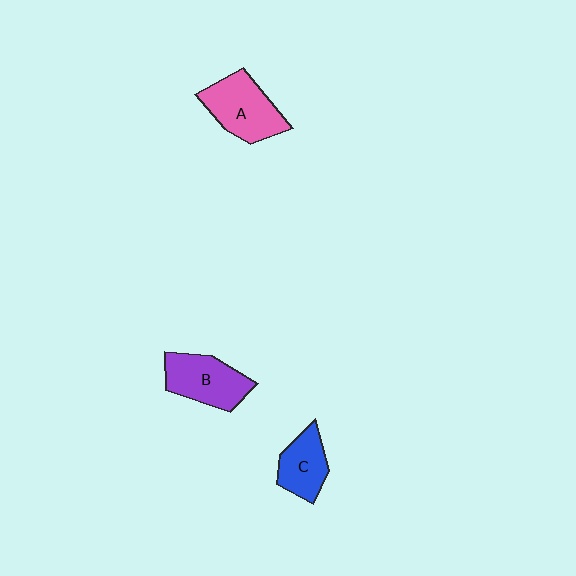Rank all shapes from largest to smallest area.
From largest to smallest: A (pink), B (purple), C (blue).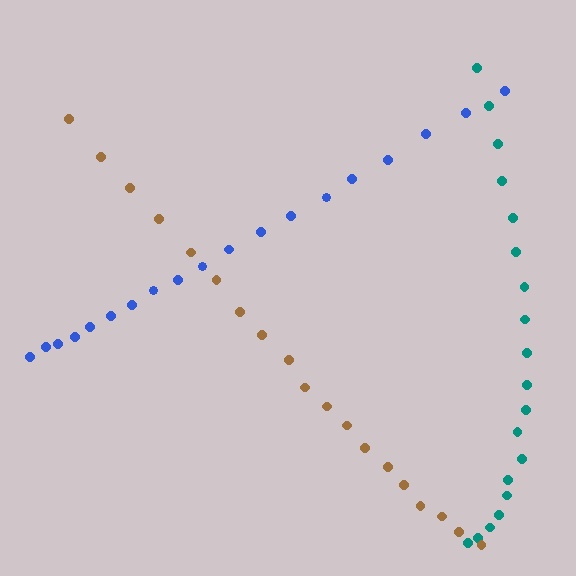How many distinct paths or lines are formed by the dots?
There are 3 distinct paths.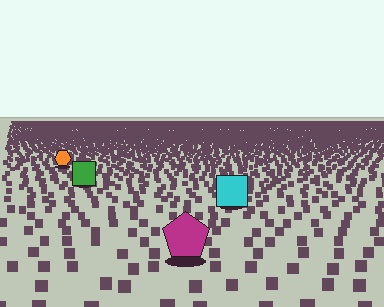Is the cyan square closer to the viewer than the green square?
Yes. The cyan square is closer — you can tell from the texture gradient: the ground texture is coarser near it.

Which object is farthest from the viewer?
The orange hexagon is farthest from the viewer. It appears smaller and the ground texture around it is denser.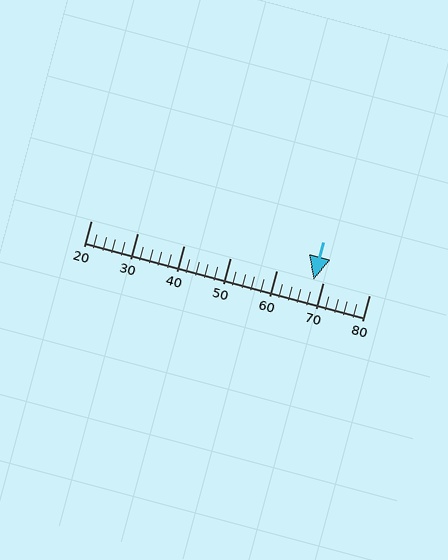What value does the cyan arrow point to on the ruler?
The cyan arrow points to approximately 68.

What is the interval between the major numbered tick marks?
The major tick marks are spaced 10 units apart.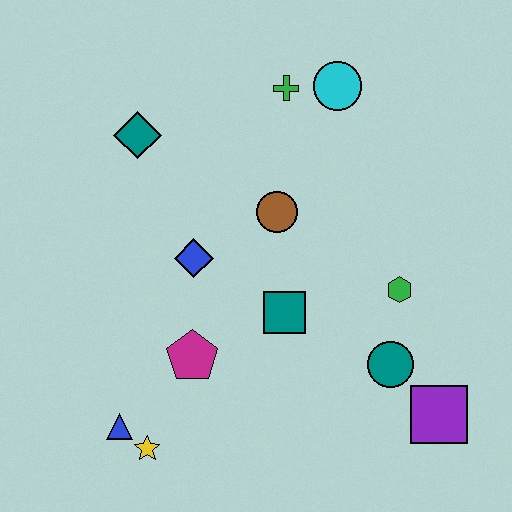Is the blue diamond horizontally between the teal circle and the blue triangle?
Yes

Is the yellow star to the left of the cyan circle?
Yes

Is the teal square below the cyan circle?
Yes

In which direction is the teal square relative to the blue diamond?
The teal square is to the right of the blue diamond.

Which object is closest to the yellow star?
The blue triangle is closest to the yellow star.